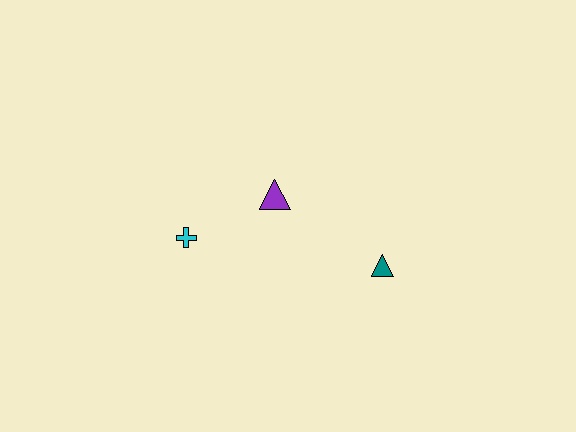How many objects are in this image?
There are 3 objects.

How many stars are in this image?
There are no stars.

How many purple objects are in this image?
There is 1 purple object.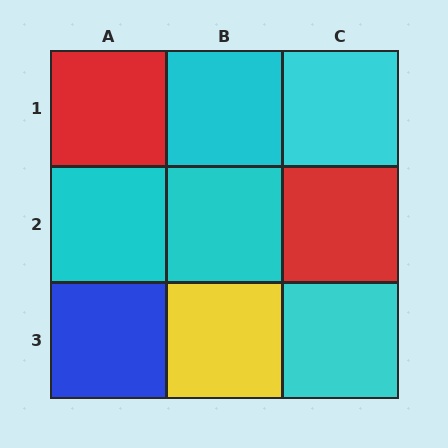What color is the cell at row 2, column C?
Red.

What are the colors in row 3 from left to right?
Blue, yellow, cyan.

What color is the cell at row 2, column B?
Cyan.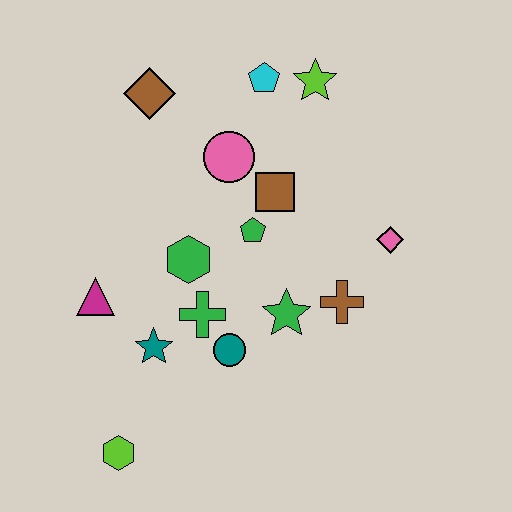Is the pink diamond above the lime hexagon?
Yes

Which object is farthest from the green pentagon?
The lime hexagon is farthest from the green pentagon.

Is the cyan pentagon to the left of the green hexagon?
No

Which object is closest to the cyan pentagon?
The lime star is closest to the cyan pentagon.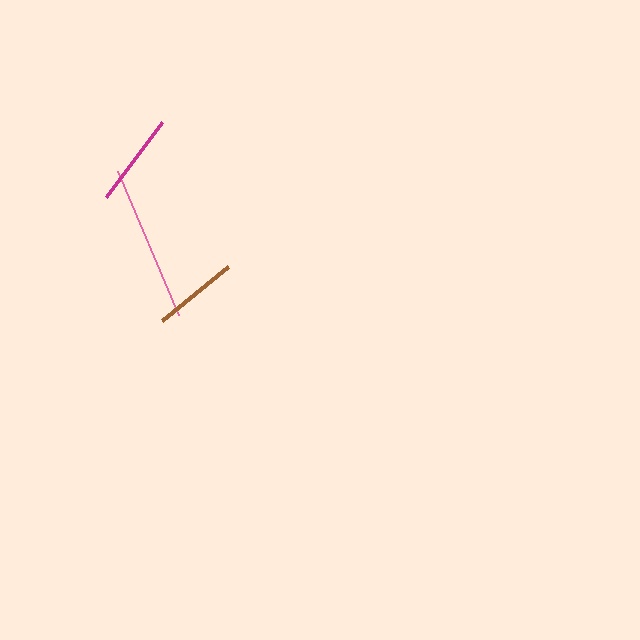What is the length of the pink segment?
The pink segment is approximately 156 pixels long.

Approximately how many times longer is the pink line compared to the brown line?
The pink line is approximately 1.9 times the length of the brown line.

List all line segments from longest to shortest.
From longest to shortest: pink, magenta, brown.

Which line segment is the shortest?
The brown line is the shortest at approximately 84 pixels.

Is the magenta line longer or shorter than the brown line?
The magenta line is longer than the brown line.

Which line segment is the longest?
The pink line is the longest at approximately 156 pixels.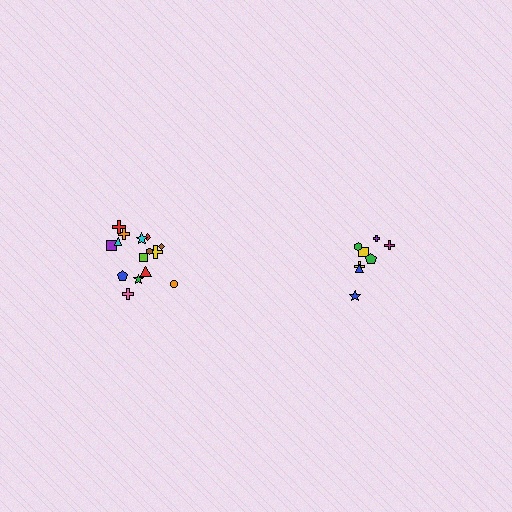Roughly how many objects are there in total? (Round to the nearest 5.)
Roughly 25 objects in total.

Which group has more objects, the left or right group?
The left group.